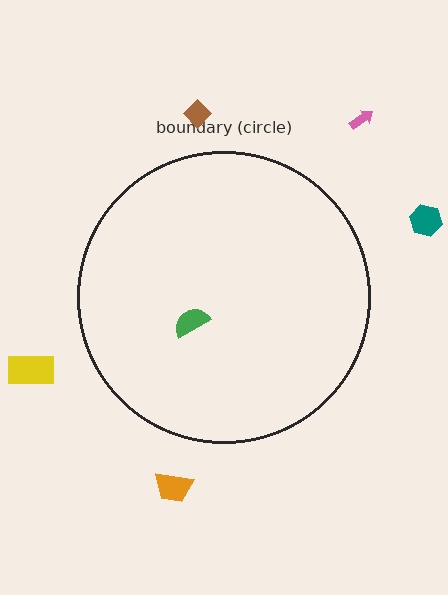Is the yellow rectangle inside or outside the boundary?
Outside.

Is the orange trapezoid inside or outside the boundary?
Outside.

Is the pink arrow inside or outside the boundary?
Outside.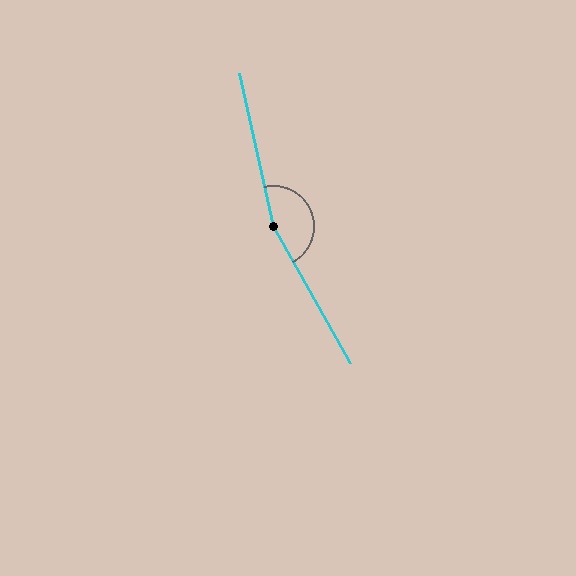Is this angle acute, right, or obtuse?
It is obtuse.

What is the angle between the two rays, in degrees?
Approximately 163 degrees.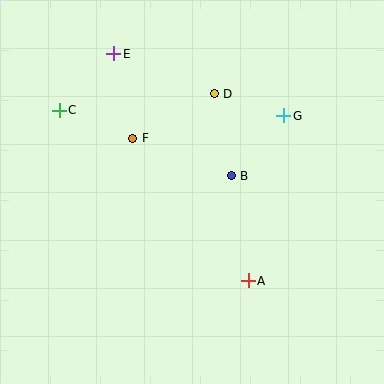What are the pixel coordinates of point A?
Point A is at (248, 281).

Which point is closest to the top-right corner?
Point G is closest to the top-right corner.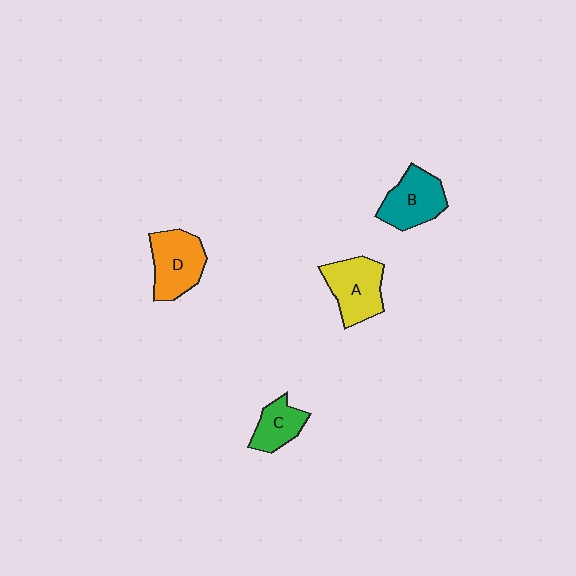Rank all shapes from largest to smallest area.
From largest to smallest: D (orange), A (yellow), B (teal), C (green).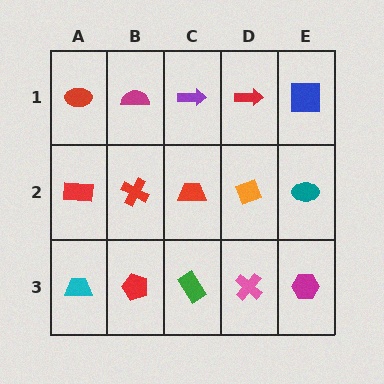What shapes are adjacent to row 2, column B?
A magenta semicircle (row 1, column B), a red pentagon (row 3, column B), a red rectangle (row 2, column A), a red trapezoid (row 2, column C).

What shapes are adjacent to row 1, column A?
A red rectangle (row 2, column A), a magenta semicircle (row 1, column B).